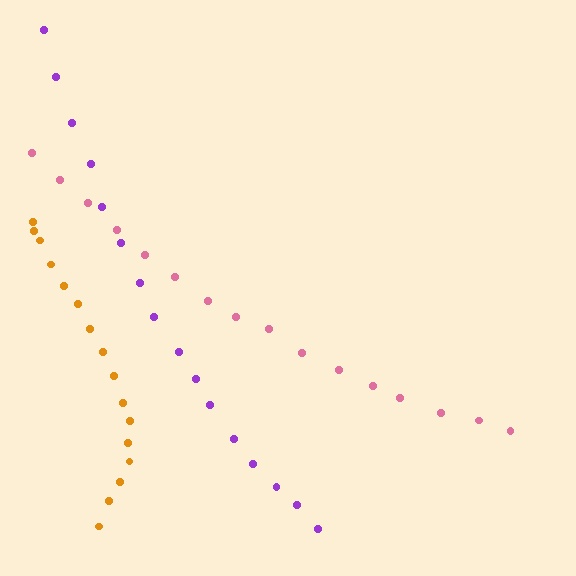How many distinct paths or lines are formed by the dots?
There are 3 distinct paths.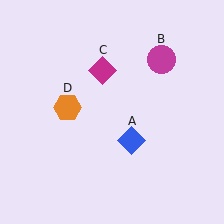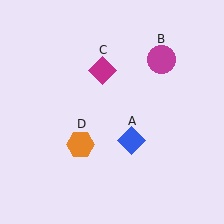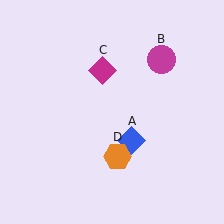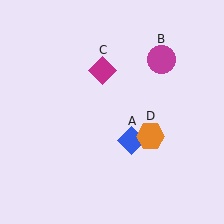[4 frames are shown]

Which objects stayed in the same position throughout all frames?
Blue diamond (object A) and magenta circle (object B) and magenta diamond (object C) remained stationary.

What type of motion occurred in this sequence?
The orange hexagon (object D) rotated counterclockwise around the center of the scene.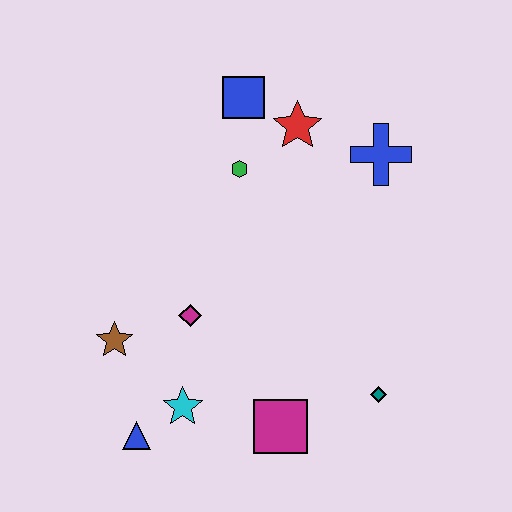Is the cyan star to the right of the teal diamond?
No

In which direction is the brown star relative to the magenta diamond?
The brown star is to the left of the magenta diamond.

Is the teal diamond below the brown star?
Yes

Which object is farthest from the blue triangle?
The blue cross is farthest from the blue triangle.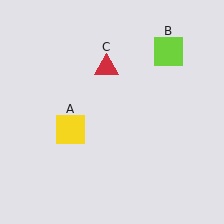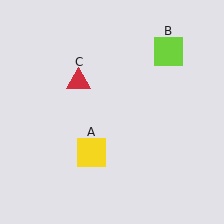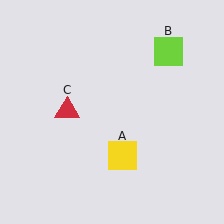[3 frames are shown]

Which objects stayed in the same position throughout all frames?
Lime square (object B) remained stationary.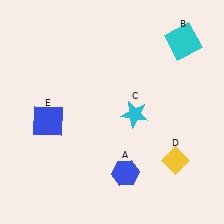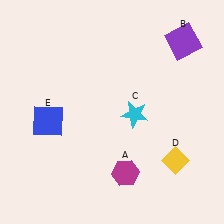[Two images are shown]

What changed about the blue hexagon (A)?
In Image 1, A is blue. In Image 2, it changed to magenta.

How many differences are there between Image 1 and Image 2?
There are 2 differences between the two images.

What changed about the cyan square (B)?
In Image 1, B is cyan. In Image 2, it changed to purple.